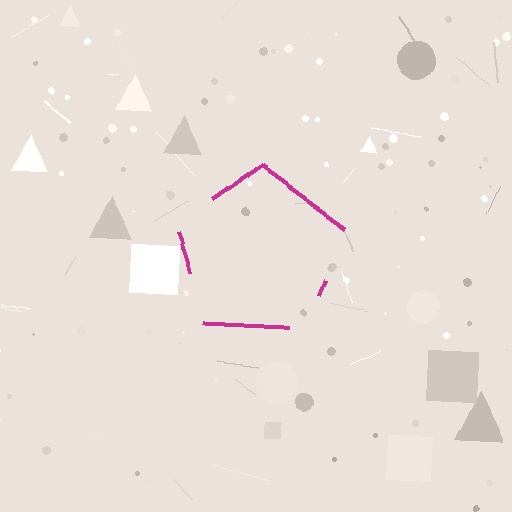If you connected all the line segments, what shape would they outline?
They would outline a pentagon.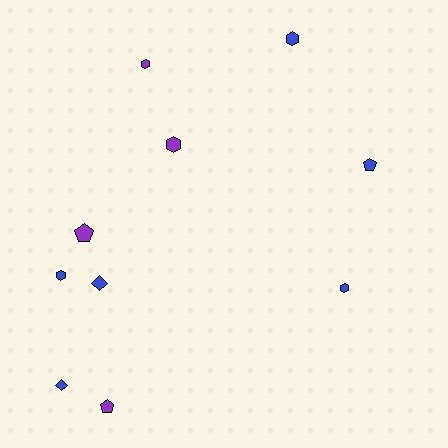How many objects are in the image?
There are 10 objects.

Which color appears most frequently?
Blue, with 6 objects.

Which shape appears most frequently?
Hexagon, with 5 objects.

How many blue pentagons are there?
There is 1 blue pentagon.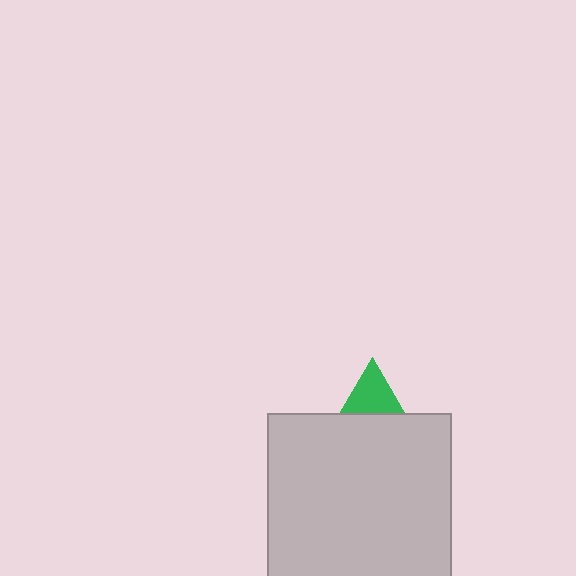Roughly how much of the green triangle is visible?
A small part of it is visible (roughly 31%).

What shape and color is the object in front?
The object in front is a light gray square.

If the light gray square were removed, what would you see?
You would see the complete green triangle.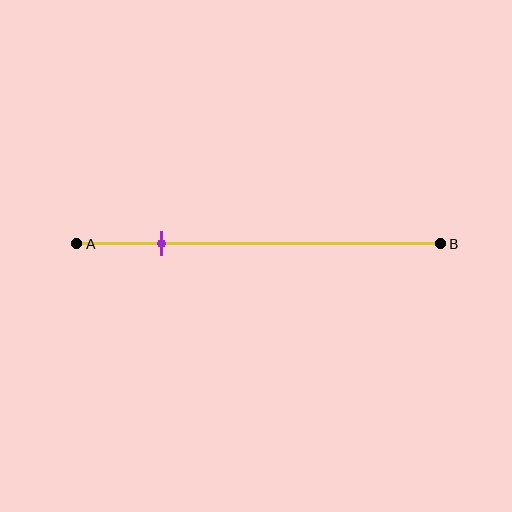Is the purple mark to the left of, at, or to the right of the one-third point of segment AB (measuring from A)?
The purple mark is to the left of the one-third point of segment AB.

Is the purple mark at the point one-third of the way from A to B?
No, the mark is at about 25% from A, not at the 33% one-third point.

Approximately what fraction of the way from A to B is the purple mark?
The purple mark is approximately 25% of the way from A to B.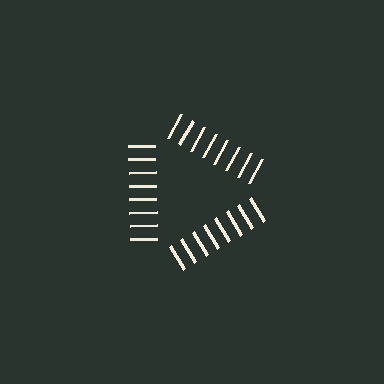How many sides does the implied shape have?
3 sides — the line-ends trace a triangle.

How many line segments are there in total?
24 — 8 along each of the 3 edges.